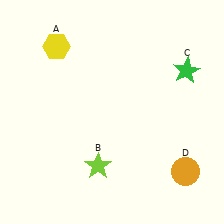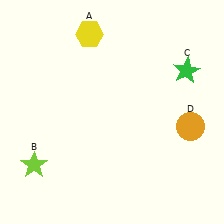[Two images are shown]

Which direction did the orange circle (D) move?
The orange circle (D) moved up.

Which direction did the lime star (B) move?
The lime star (B) moved left.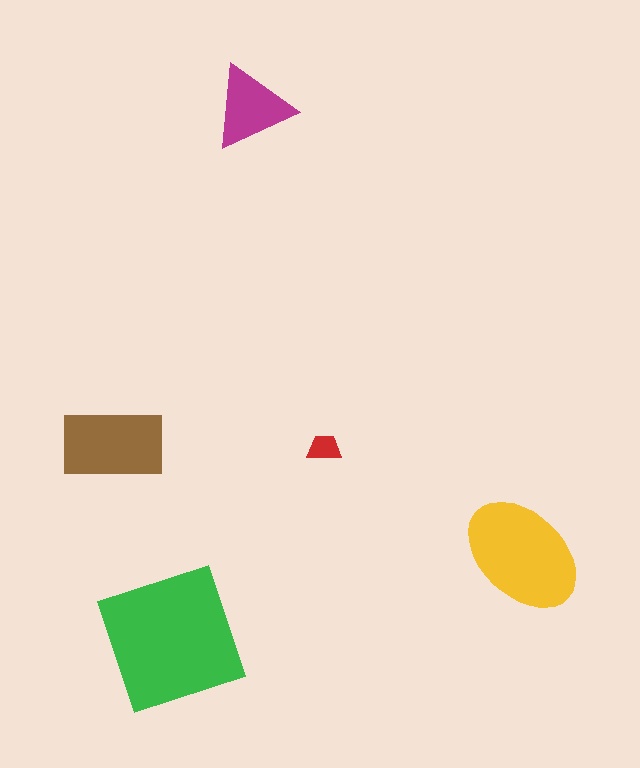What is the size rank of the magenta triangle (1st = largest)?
4th.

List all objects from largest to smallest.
The green square, the yellow ellipse, the brown rectangle, the magenta triangle, the red trapezoid.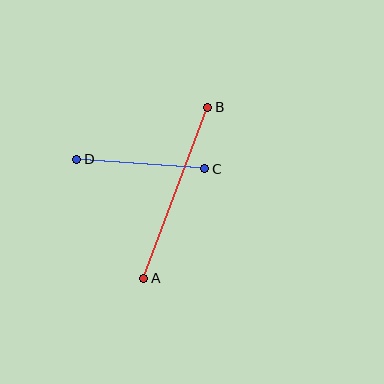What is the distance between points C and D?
The distance is approximately 128 pixels.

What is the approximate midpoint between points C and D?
The midpoint is at approximately (141, 164) pixels.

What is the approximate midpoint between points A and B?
The midpoint is at approximately (176, 193) pixels.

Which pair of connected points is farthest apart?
Points A and B are farthest apart.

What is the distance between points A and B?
The distance is approximately 183 pixels.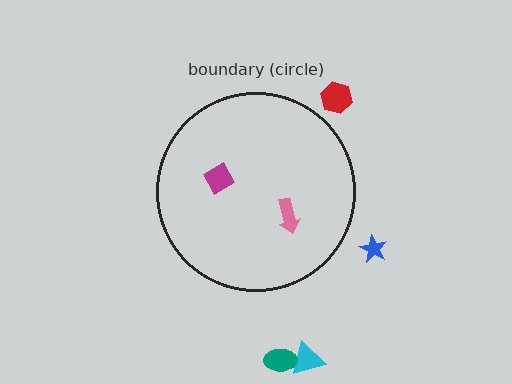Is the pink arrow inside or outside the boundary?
Inside.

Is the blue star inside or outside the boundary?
Outside.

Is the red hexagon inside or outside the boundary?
Outside.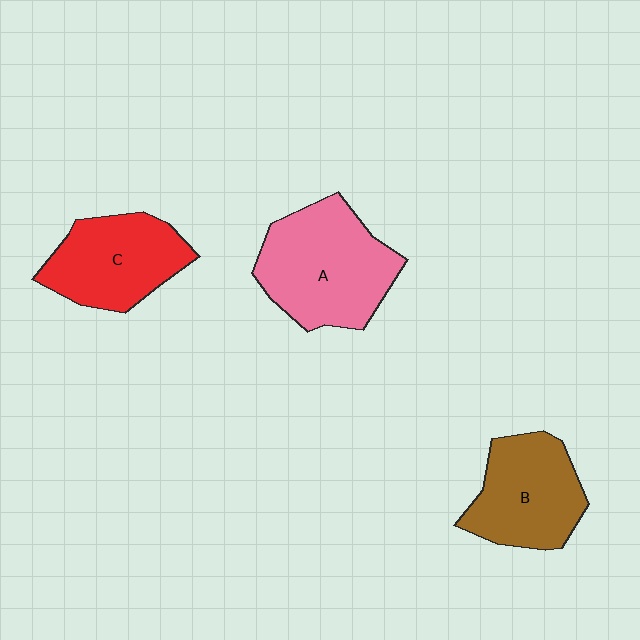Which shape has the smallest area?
Shape C (red).